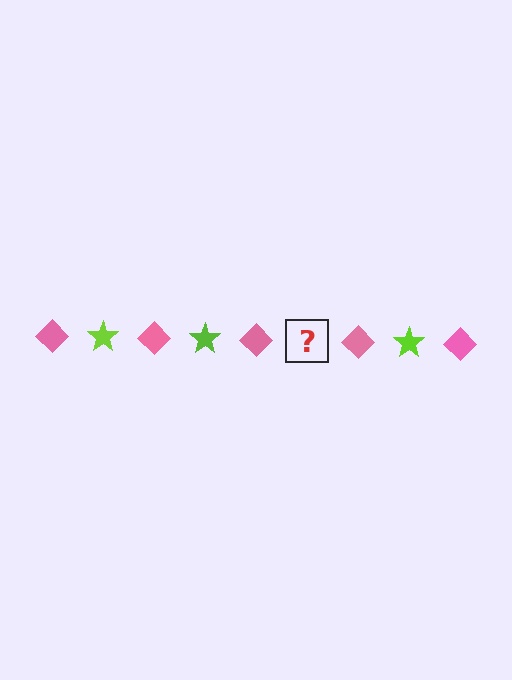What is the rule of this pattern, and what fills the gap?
The rule is that the pattern alternates between pink diamond and lime star. The gap should be filled with a lime star.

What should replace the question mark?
The question mark should be replaced with a lime star.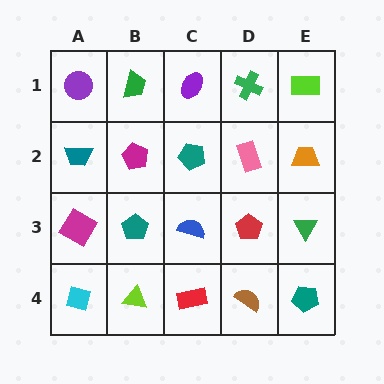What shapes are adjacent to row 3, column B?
A magenta pentagon (row 2, column B), a lime triangle (row 4, column B), a magenta diamond (row 3, column A), a blue semicircle (row 3, column C).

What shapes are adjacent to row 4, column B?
A teal pentagon (row 3, column B), a cyan square (row 4, column A), a red rectangle (row 4, column C).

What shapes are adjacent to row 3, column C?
A teal pentagon (row 2, column C), a red rectangle (row 4, column C), a teal pentagon (row 3, column B), a red pentagon (row 3, column D).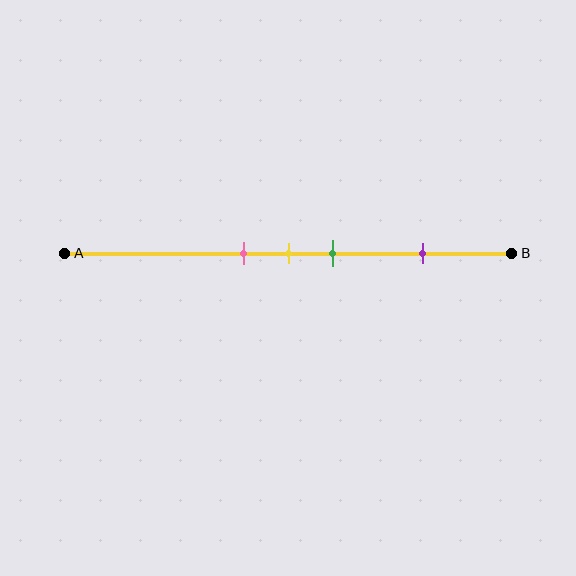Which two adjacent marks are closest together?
The pink and yellow marks are the closest adjacent pair.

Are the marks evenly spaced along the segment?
No, the marks are not evenly spaced.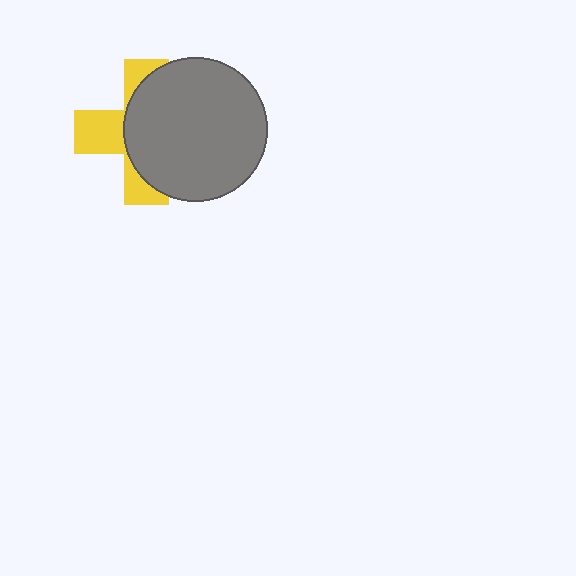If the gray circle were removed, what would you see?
You would see the complete yellow cross.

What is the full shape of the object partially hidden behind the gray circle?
The partially hidden object is a yellow cross.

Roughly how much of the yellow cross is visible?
A small part of it is visible (roughly 39%).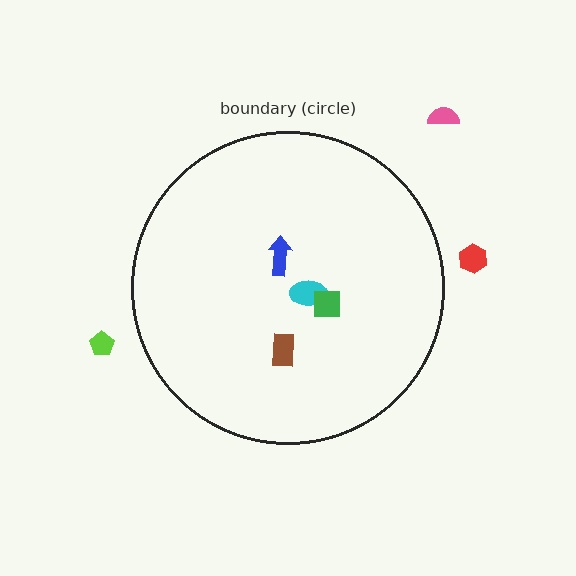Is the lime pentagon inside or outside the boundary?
Outside.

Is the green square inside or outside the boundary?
Inside.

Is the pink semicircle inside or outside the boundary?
Outside.